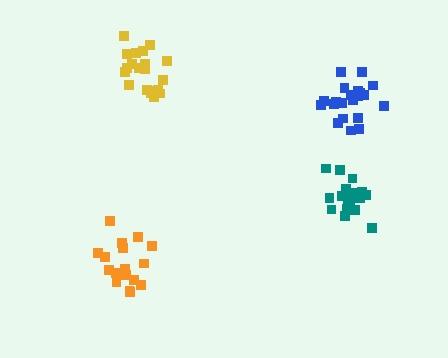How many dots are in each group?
Group 1: 17 dots, Group 2: 17 dots, Group 3: 21 dots, Group 4: 20 dots (75 total).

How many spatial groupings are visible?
There are 4 spatial groupings.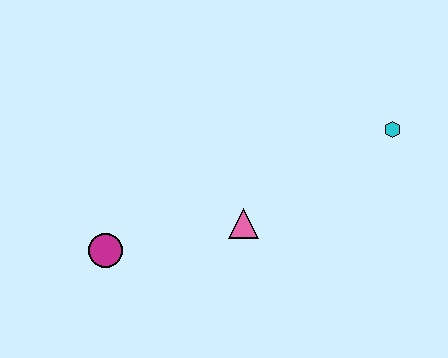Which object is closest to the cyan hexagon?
The pink triangle is closest to the cyan hexagon.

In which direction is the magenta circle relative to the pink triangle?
The magenta circle is to the left of the pink triangle.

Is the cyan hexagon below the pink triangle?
No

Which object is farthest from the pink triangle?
The cyan hexagon is farthest from the pink triangle.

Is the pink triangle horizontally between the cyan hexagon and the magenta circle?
Yes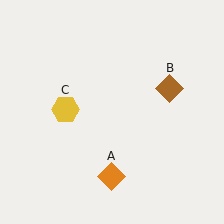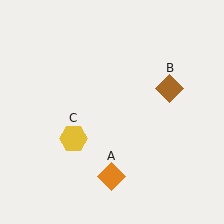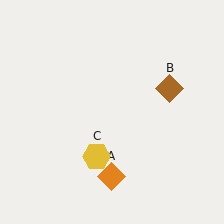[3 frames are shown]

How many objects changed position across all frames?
1 object changed position: yellow hexagon (object C).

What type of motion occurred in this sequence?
The yellow hexagon (object C) rotated counterclockwise around the center of the scene.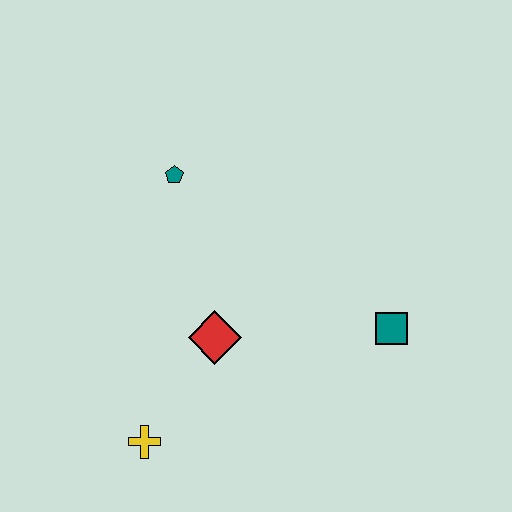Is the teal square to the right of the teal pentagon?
Yes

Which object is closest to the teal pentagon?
The red diamond is closest to the teal pentagon.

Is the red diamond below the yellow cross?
No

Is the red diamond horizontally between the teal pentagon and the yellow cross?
No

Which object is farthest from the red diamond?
The teal square is farthest from the red diamond.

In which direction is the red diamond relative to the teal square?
The red diamond is to the left of the teal square.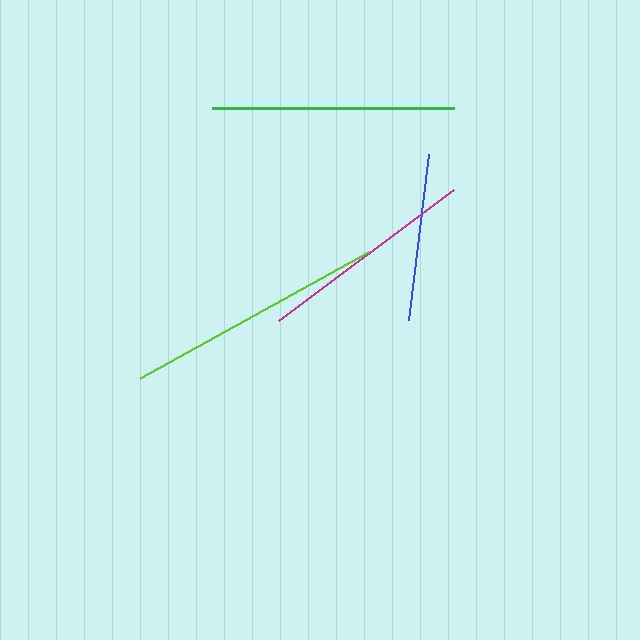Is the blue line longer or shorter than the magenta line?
The magenta line is longer than the blue line.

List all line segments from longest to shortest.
From longest to shortest: lime, green, magenta, blue.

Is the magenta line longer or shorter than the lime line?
The lime line is longer than the magenta line.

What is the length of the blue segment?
The blue segment is approximately 167 pixels long.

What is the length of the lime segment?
The lime segment is approximately 261 pixels long.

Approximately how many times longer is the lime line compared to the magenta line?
The lime line is approximately 1.2 times the length of the magenta line.